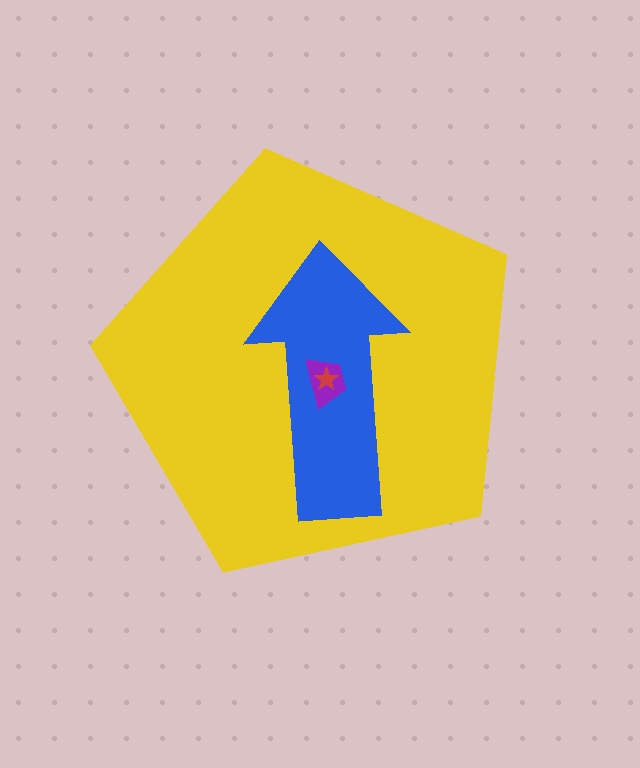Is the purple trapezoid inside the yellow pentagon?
Yes.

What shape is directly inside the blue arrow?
The purple trapezoid.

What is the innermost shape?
The red star.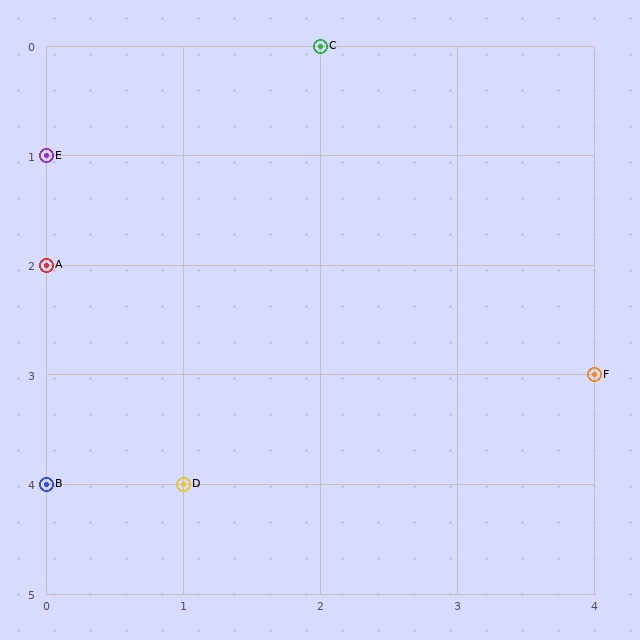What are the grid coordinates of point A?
Point A is at grid coordinates (0, 2).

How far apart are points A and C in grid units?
Points A and C are 2 columns and 2 rows apart (about 2.8 grid units diagonally).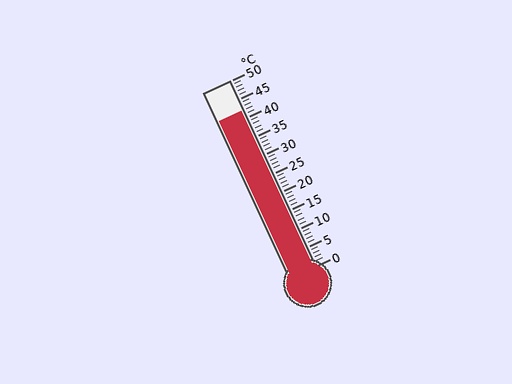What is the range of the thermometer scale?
The thermometer scale ranges from 0°C to 50°C.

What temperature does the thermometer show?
The thermometer shows approximately 42°C.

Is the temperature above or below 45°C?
The temperature is below 45°C.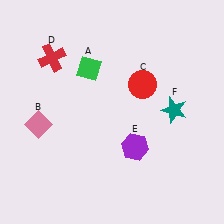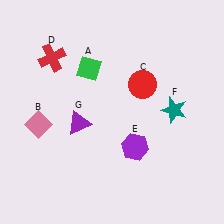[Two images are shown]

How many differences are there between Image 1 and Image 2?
There is 1 difference between the two images.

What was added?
A purple triangle (G) was added in Image 2.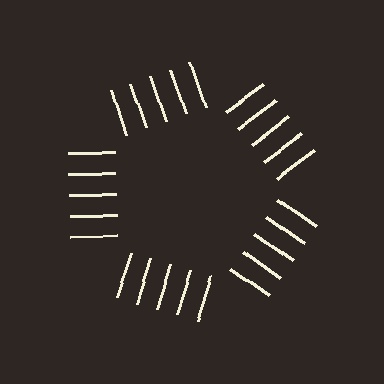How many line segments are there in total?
25 — 5 along each of the 5 edges.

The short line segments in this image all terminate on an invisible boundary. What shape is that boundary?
An illusory pentagon — the line segments terminate on its edges but no continuous stroke is drawn.